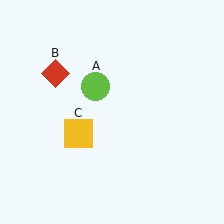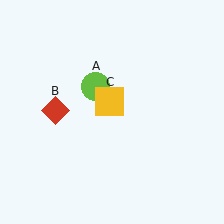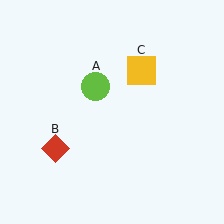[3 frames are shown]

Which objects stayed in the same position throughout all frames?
Lime circle (object A) remained stationary.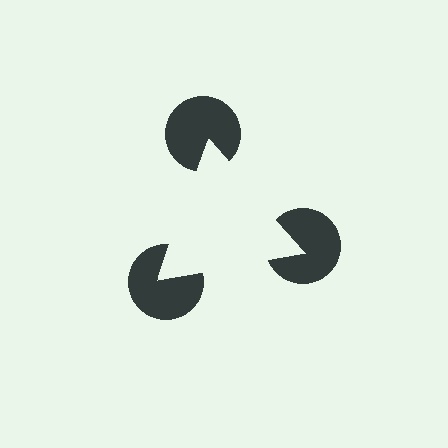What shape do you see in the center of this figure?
An illusory triangle — its edges are inferred from the aligned wedge cuts in the pac-man discs, not physically drawn.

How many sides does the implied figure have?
3 sides.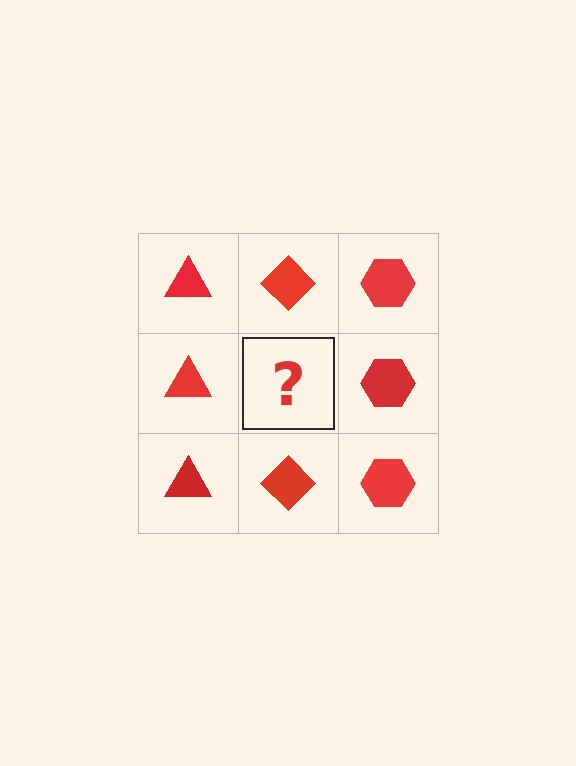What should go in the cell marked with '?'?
The missing cell should contain a red diamond.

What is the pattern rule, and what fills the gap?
The rule is that each column has a consistent shape. The gap should be filled with a red diamond.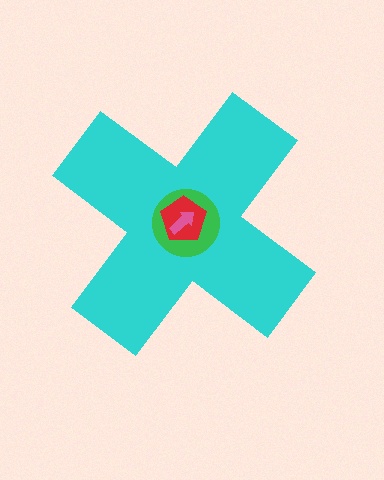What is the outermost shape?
The cyan cross.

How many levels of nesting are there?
4.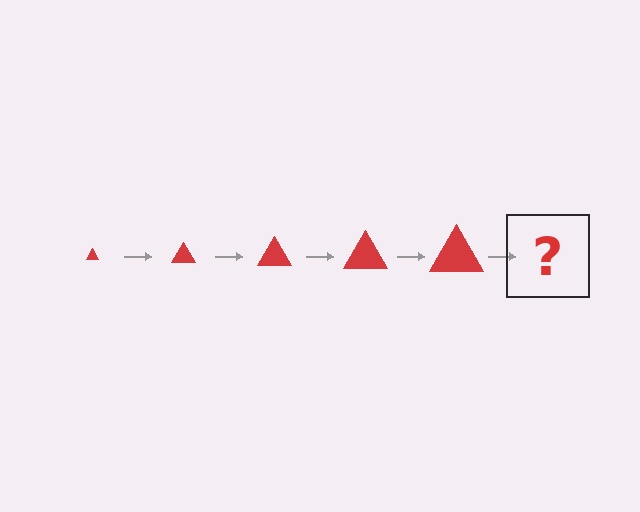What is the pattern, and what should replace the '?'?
The pattern is that the triangle gets progressively larger each step. The '?' should be a red triangle, larger than the previous one.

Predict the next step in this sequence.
The next step is a red triangle, larger than the previous one.